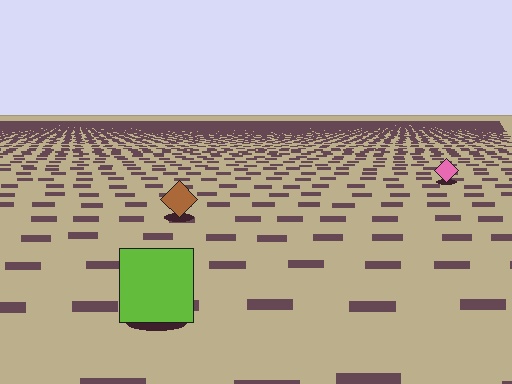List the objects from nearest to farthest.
From nearest to farthest: the lime square, the brown diamond, the pink diamond.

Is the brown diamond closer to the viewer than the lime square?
No. The lime square is closer — you can tell from the texture gradient: the ground texture is coarser near it.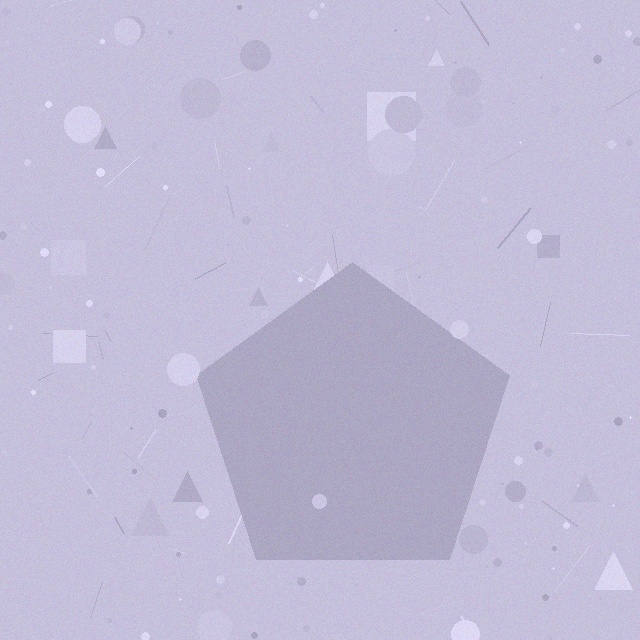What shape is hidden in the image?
A pentagon is hidden in the image.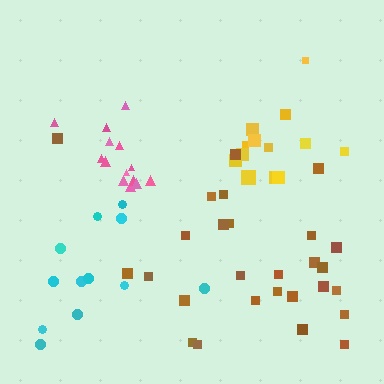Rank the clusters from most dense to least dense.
pink, yellow, brown, cyan.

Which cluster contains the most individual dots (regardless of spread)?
Brown (27).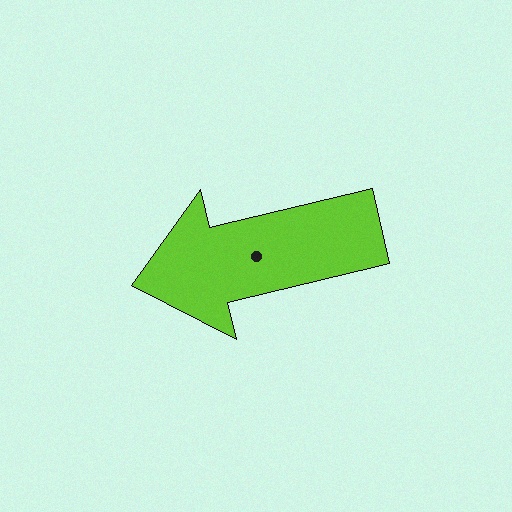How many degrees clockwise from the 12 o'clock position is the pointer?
Approximately 257 degrees.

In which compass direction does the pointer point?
West.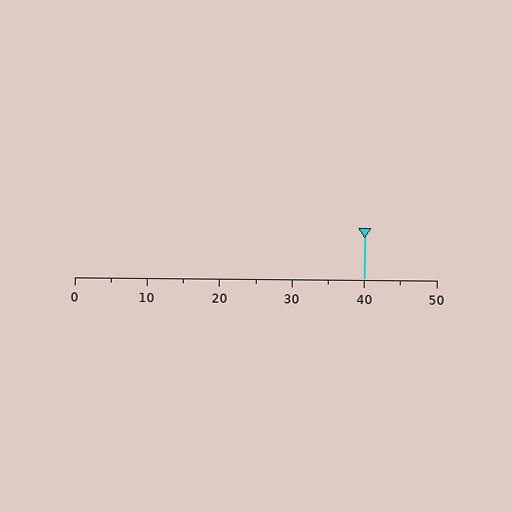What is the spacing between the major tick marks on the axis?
The major ticks are spaced 10 apart.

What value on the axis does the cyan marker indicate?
The marker indicates approximately 40.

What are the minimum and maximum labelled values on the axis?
The axis runs from 0 to 50.